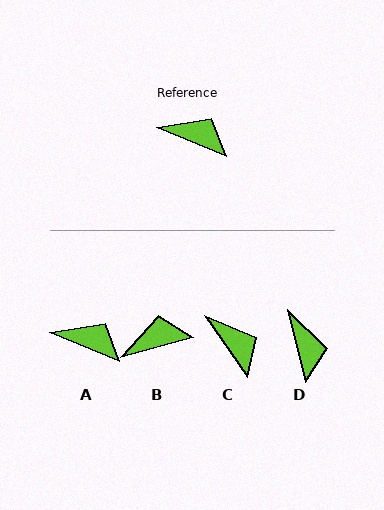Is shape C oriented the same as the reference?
No, it is off by about 33 degrees.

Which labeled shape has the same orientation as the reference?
A.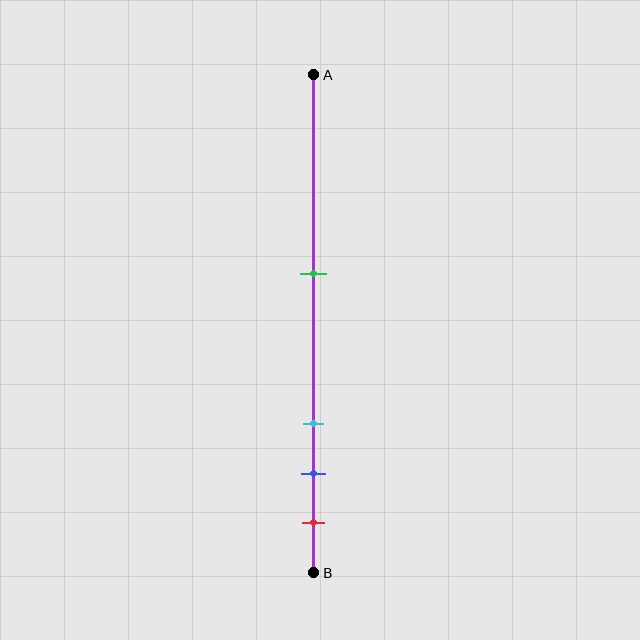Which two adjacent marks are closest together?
The blue and red marks are the closest adjacent pair.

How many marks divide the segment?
There are 4 marks dividing the segment.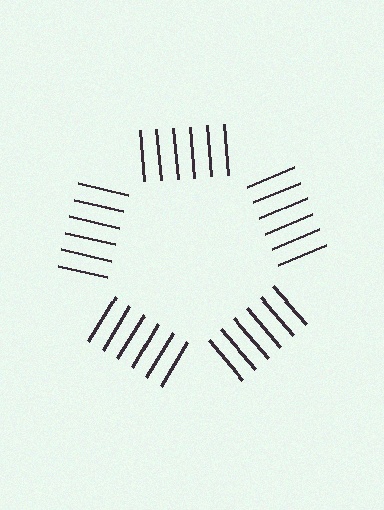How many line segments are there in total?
30 — 6 along each of the 5 edges.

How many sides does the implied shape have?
5 sides — the line-ends trace a pentagon.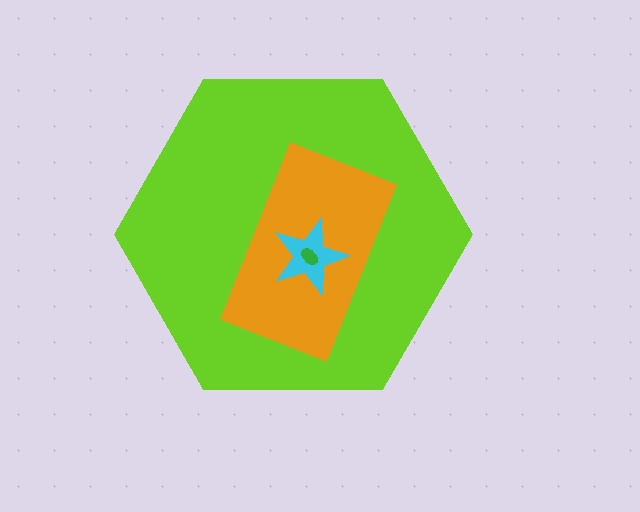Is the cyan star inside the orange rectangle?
Yes.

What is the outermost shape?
The lime hexagon.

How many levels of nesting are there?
4.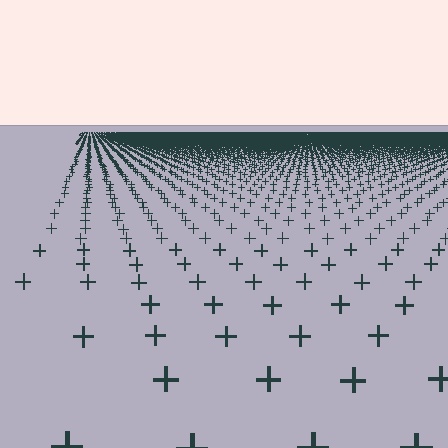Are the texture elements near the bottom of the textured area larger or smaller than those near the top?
Larger. Near the bottom, elements are closer to the viewer and appear at a bigger on-screen size.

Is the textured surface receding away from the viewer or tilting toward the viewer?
The surface is receding away from the viewer. Texture elements get smaller and denser toward the top.